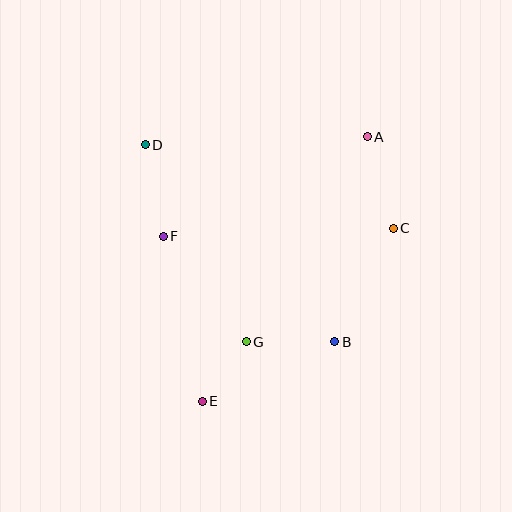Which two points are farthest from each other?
Points A and E are farthest from each other.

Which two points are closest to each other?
Points E and G are closest to each other.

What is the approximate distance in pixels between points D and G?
The distance between D and G is approximately 222 pixels.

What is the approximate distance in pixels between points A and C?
The distance between A and C is approximately 95 pixels.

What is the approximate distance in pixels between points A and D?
The distance between A and D is approximately 222 pixels.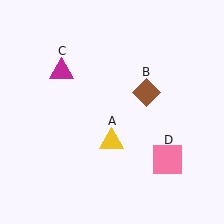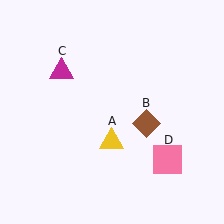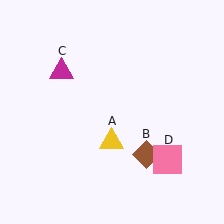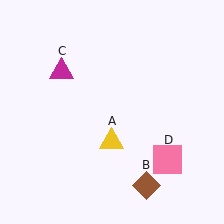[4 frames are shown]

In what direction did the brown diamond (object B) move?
The brown diamond (object B) moved down.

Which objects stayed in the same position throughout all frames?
Yellow triangle (object A) and magenta triangle (object C) and pink square (object D) remained stationary.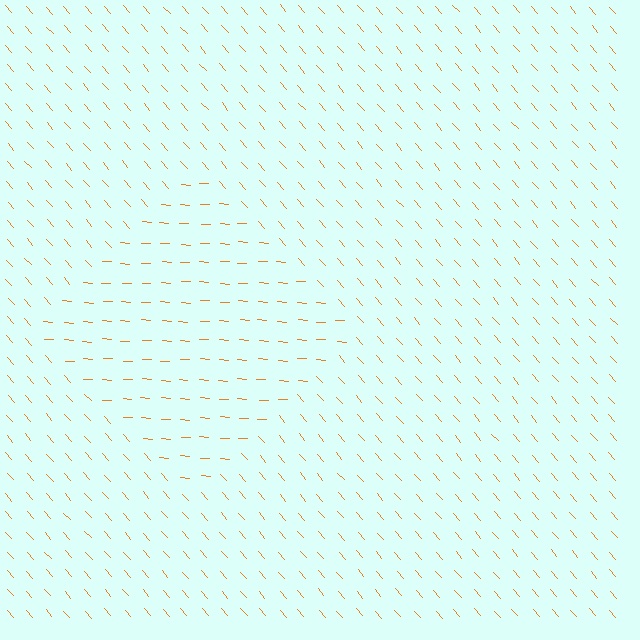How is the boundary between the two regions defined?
The boundary is defined purely by a change in line orientation (approximately 45 degrees difference). All lines are the same color and thickness.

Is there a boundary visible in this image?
Yes, there is a texture boundary formed by a change in line orientation.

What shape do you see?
I see a diamond.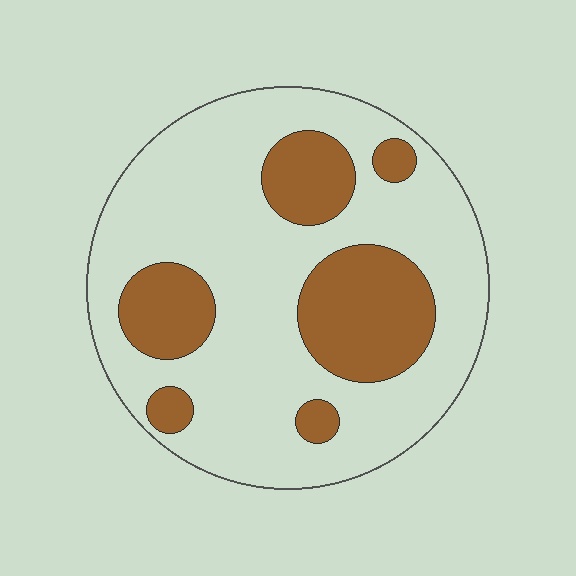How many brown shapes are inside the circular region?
6.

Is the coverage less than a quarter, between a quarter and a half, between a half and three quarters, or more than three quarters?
Between a quarter and a half.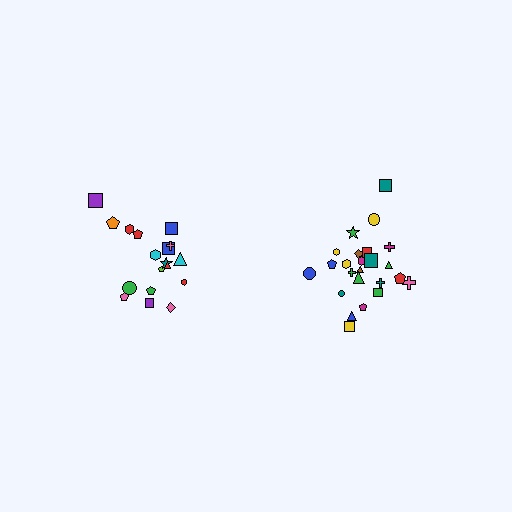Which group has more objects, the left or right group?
The right group.